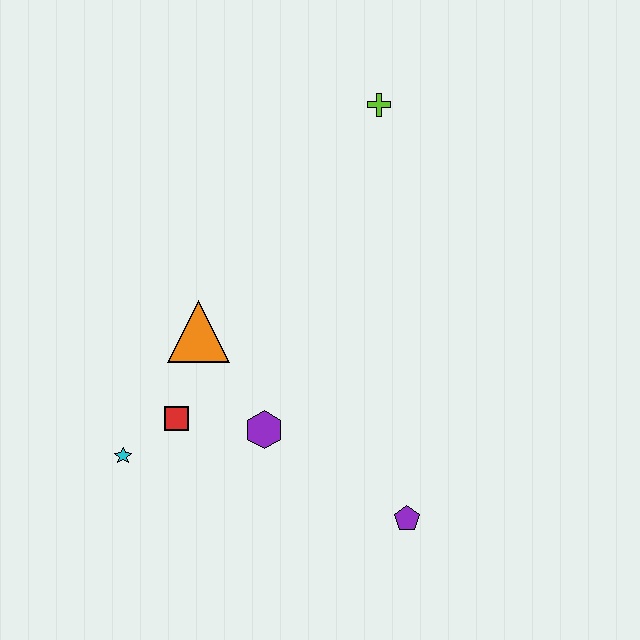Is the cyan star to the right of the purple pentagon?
No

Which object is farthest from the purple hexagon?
The lime cross is farthest from the purple hexagon.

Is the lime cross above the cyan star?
Yes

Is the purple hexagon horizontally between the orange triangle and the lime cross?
Yes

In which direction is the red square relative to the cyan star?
The red square is to the right of the cyan star.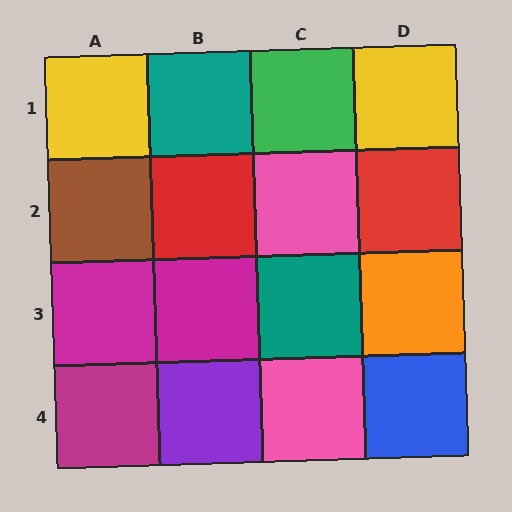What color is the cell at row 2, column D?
Red.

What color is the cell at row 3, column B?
Magenta.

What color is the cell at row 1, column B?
Teal.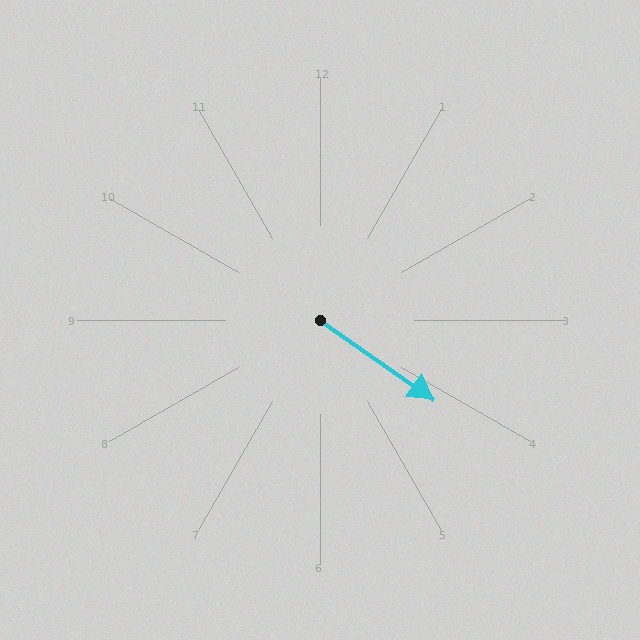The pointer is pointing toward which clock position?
Roughly 4 o'clock.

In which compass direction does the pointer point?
Southeast.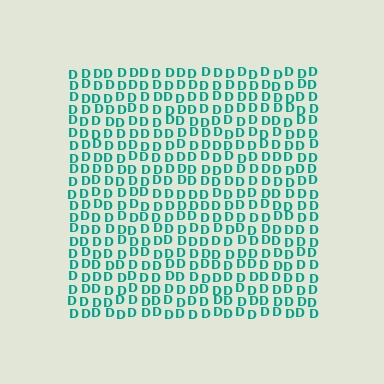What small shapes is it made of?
It is made of small letter D's.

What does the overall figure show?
The overall figure shows a square.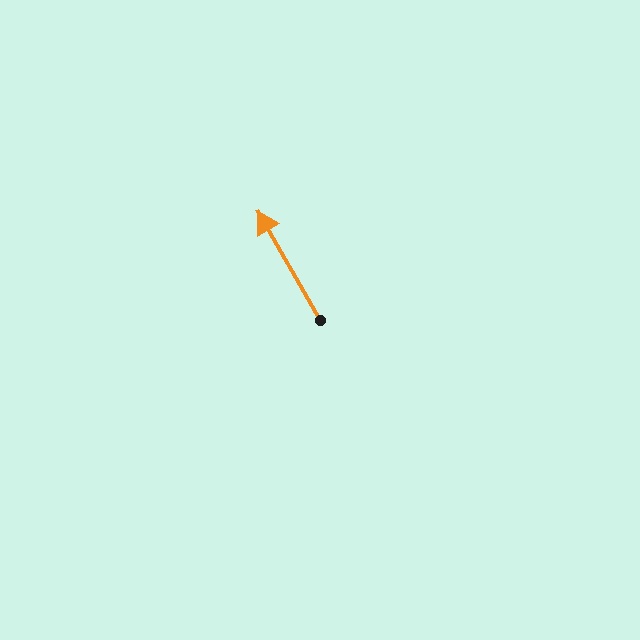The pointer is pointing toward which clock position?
Roughly 11 o'clock.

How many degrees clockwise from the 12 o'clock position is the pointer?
Approximately 330 degrees.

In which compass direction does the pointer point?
Northwest.